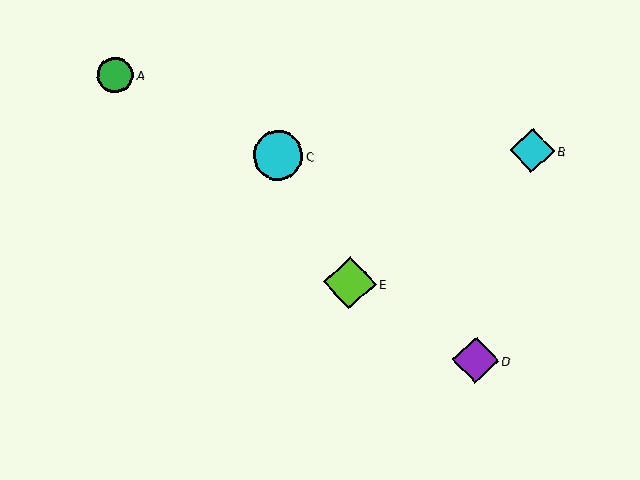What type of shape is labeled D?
Shape D is a purple diamond.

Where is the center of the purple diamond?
The center of the purple diamond is at (475, 360).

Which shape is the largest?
The lime diamond (labeled E) is the largest.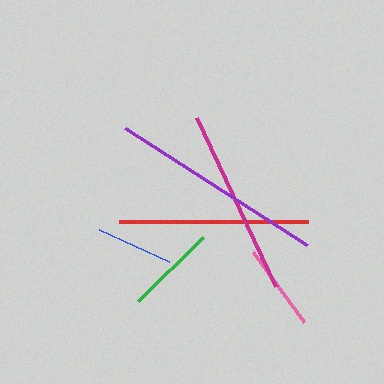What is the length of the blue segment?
The blue segment is approximately 77 pixels long.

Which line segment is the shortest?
The blue line is the shortest at approximately 77 pixels.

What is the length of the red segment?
The red segment is approximately 189 pixels long.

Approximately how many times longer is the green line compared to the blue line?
The green line is approximately 1.2 times the length of the blue line.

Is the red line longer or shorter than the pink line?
The red line is longer than the pink line.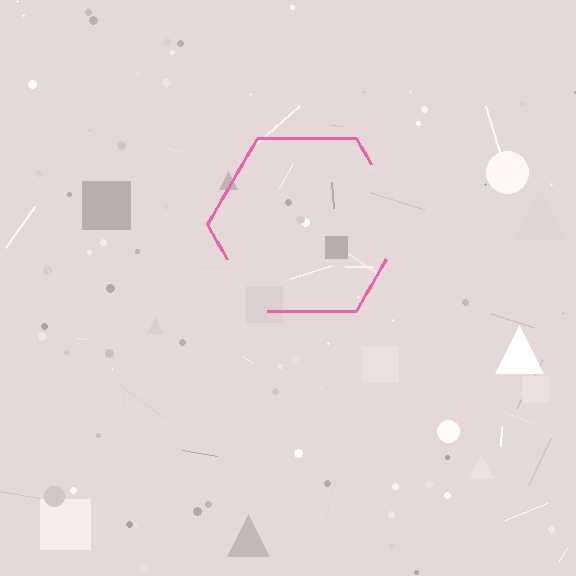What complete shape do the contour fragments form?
The contour fragments form a hexagon.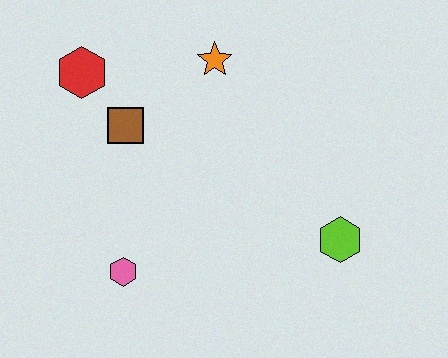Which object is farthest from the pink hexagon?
The orange star is farthest from the pink hexagon.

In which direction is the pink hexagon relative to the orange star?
The pink hexagon is below the orange star.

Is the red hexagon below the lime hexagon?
No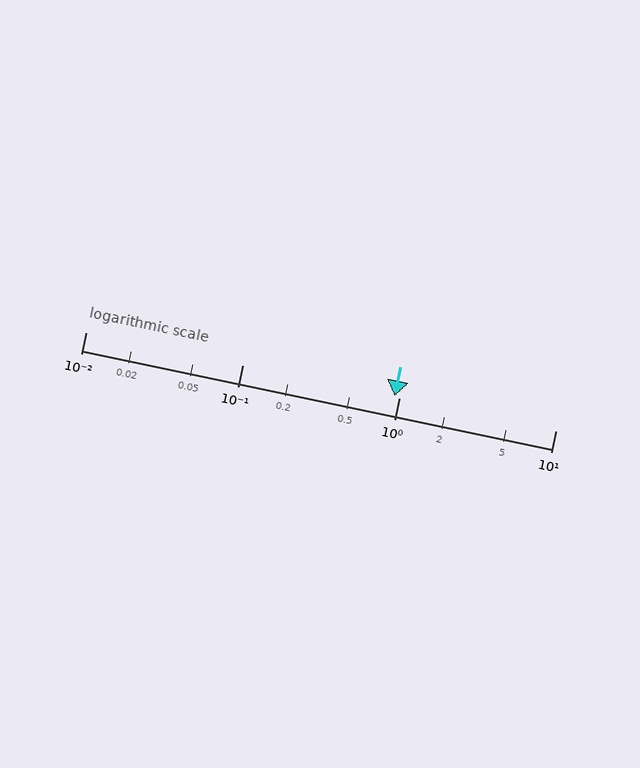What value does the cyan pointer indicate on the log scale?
The pointer indicates approximately 0.94.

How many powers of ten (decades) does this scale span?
The scale spans 3 decades, from 0.01 to 10.